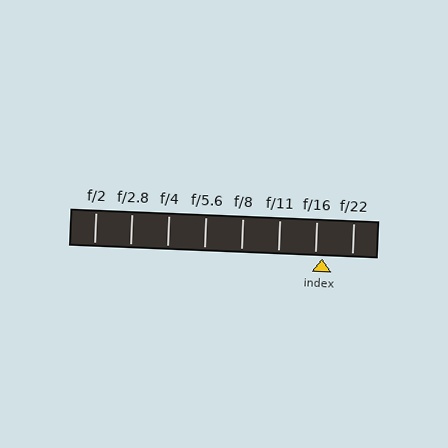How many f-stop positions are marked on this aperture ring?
There are 8 f-stop positions marked.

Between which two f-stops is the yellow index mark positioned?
The index mark is between f/16 and f/22.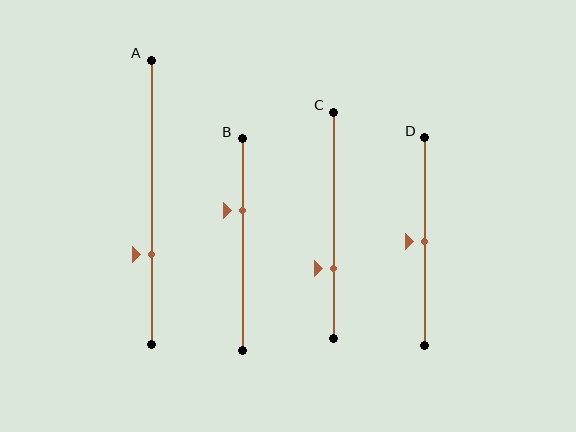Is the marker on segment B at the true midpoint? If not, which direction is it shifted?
No, the marker on segment B is shifted upward by about 16% of the segment length.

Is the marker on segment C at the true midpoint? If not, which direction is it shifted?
No, the marker on segment C is shifted downward by about 19% of the segment length.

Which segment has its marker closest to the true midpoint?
Segment D has its marker closest to the true midpoint.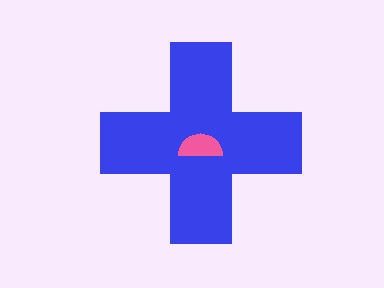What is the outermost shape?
The blue cross.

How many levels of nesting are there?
2.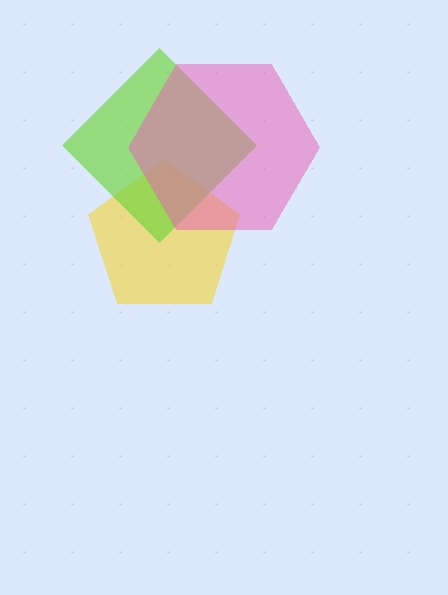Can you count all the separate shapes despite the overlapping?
Yes, there are 3 separate shapes.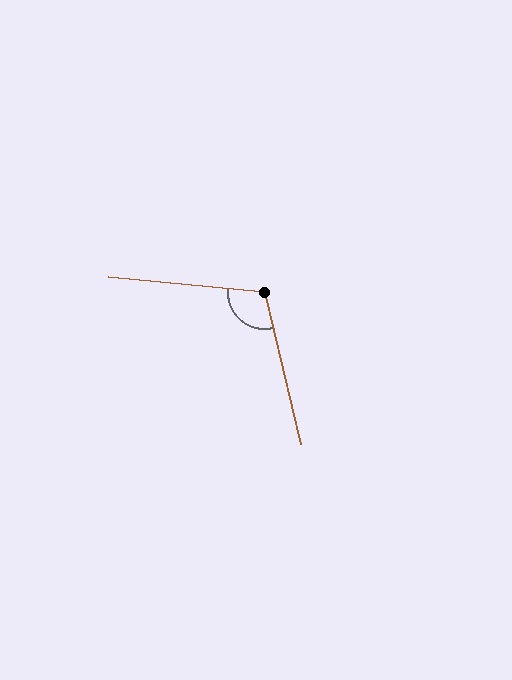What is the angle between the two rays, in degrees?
Approximately 109 degrees.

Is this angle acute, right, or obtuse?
It is obtuse.